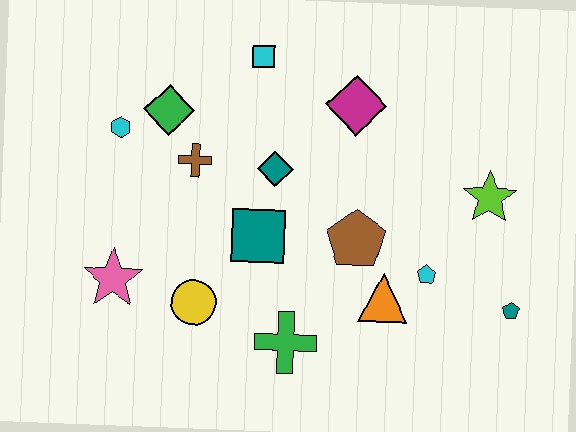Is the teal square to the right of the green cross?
No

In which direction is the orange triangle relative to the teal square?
The orange triangle is to the right of the teal square.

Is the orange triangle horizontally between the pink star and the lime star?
Yes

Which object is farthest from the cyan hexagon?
The teal pentagon is farthest from the cyan hexagon.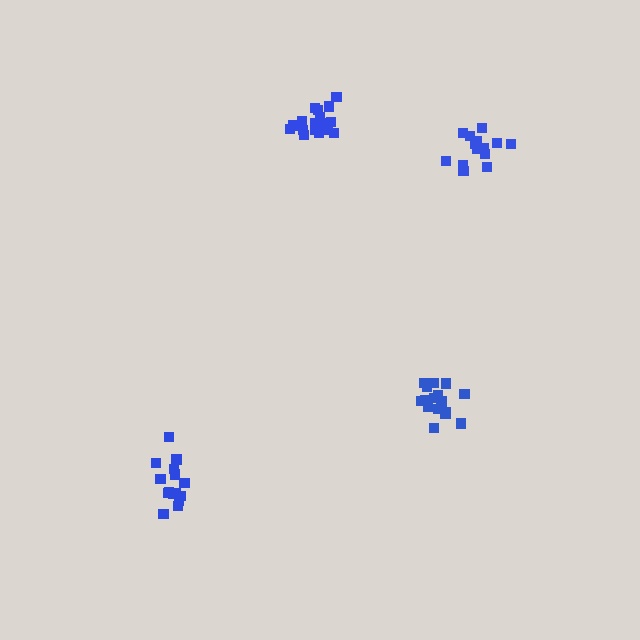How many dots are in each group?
Group 1: 16 dots, Group 2: 15 dots, Group 3: 18 dots, Group 4: 14 dots (63 total).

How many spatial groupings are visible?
There are 4 spatial groupings.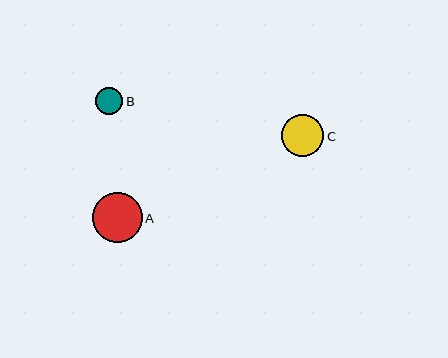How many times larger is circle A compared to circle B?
Circle A is approximately 1.8 times the size of circle B.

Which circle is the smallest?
Circle B is the smallest with a size of approximately 27 pixels.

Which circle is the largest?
Circle A is the largest with a size of approximately 50 pixels.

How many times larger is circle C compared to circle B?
Circle C is approximately 1.5 times the size of circle B.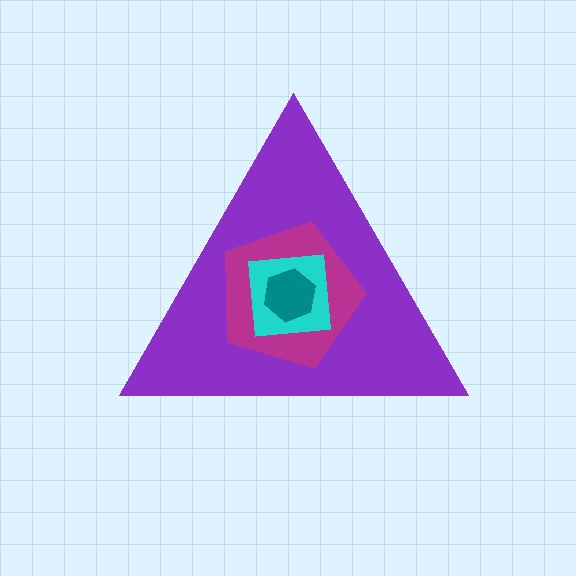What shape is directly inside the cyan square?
The teal hexagon.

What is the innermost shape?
The teal hexagon.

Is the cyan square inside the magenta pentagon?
Yes.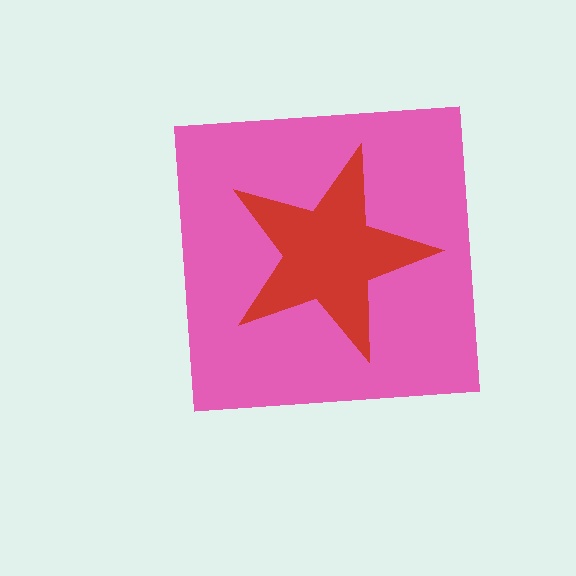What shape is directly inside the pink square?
The red star.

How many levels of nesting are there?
2.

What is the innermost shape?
The red star.